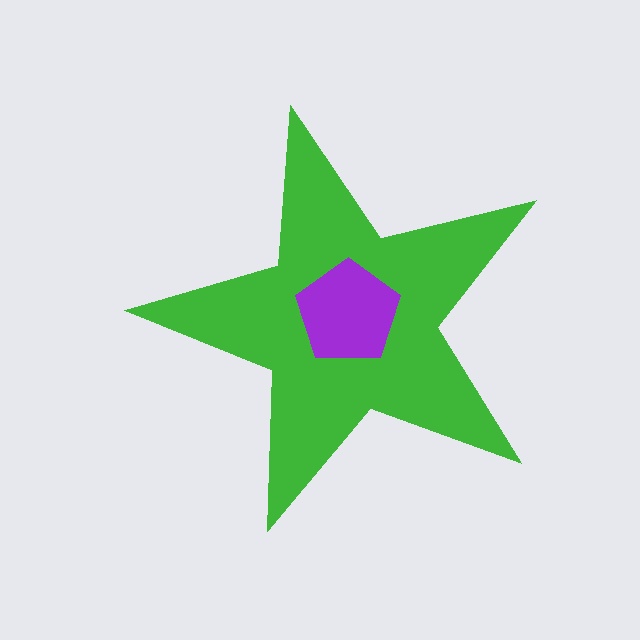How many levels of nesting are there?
2.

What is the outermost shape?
The green star.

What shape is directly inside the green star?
The purple pentagon.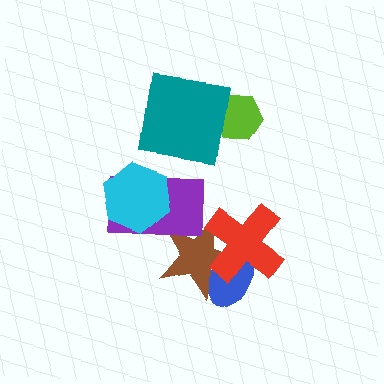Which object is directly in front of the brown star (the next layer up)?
The red cross is directly in front of the brown star.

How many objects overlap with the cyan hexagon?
1 object overlaps with the cyan hexagon.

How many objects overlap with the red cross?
2 objects overlap with the red cross.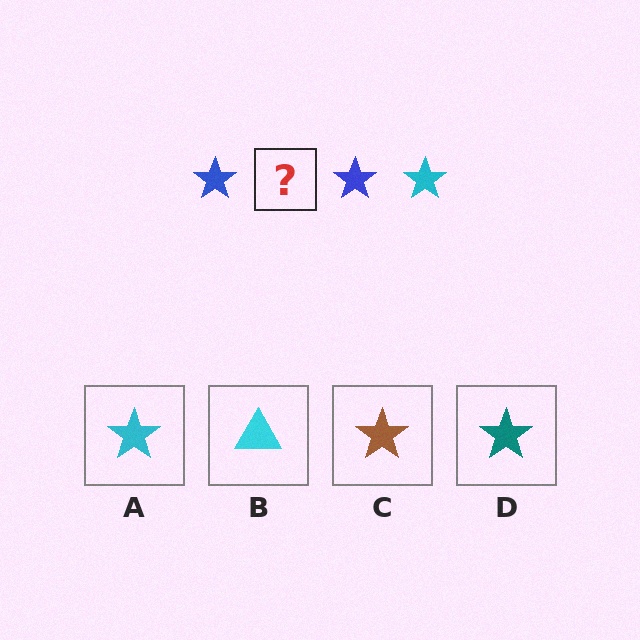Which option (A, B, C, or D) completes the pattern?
A.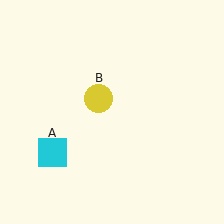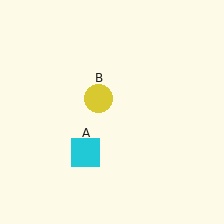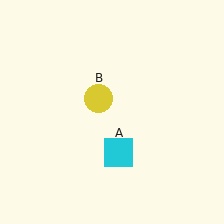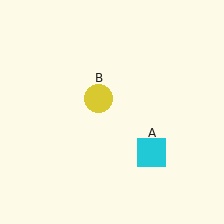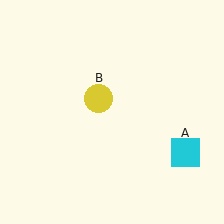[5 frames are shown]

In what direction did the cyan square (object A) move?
The cyan square (object A) moved right.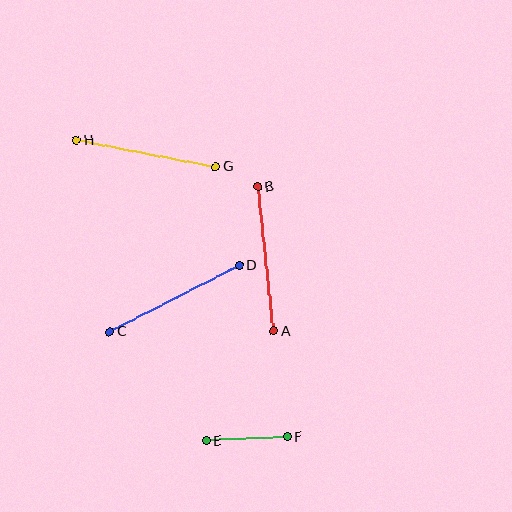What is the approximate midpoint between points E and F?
The midpoint is at approximately (247, 439) pixels.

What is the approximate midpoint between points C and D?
The midpoint is at approximately (174, 299) pixels.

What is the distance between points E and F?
The distance is approximately 81 pixels.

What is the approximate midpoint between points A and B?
The midpoint is at approximately (266, 259) pixels.